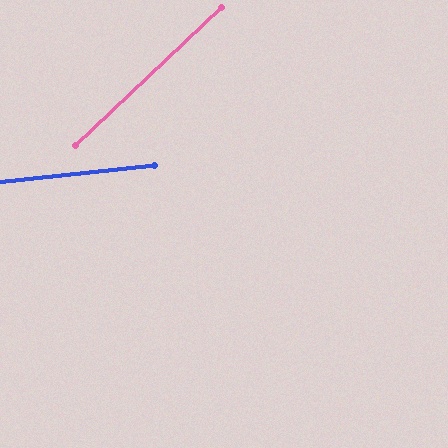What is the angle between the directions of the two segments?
Approximately 37 degrees.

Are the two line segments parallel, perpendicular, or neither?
Neither parallel nor perpendicular — they differ by about 37°.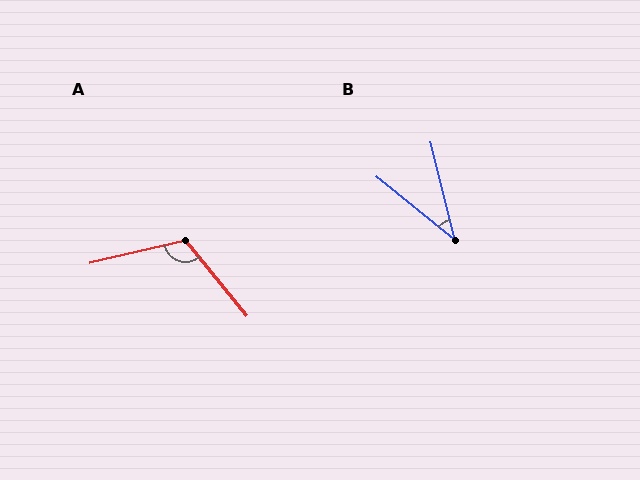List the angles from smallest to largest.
B (37°), A (116°).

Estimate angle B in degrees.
Approximately 37 degrees.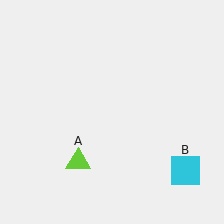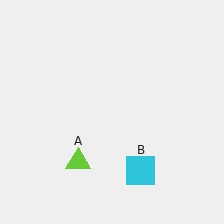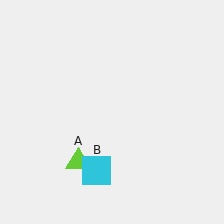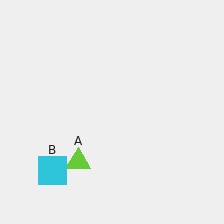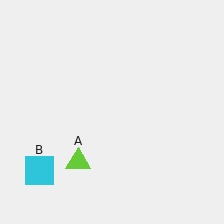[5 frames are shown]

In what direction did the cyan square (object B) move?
The cyan square (object B) moved left.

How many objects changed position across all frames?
1 object changed position: cyan square (object B).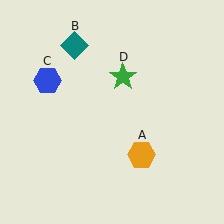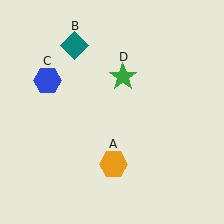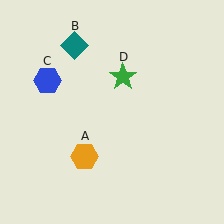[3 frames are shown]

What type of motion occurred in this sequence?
The orange hexagon (object A) rotated clockwise around the center of the scene.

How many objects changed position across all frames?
1 object changed position: orange hexagon (object A).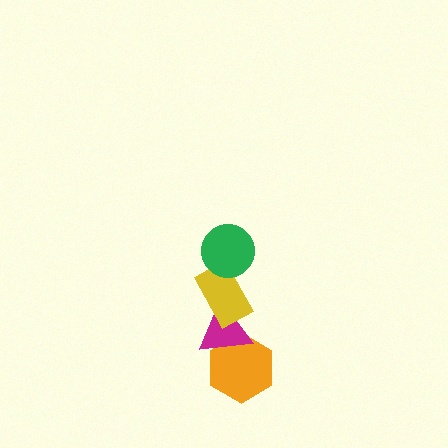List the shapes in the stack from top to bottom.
From top to bottom: the green circle, the yellow rectangle, the magenta triangle, the orange hexagon.